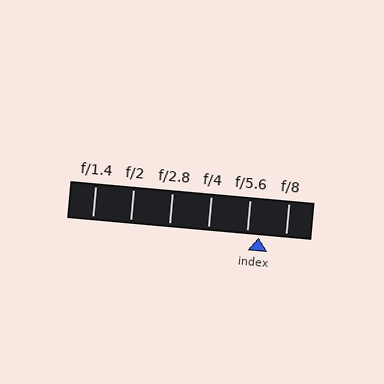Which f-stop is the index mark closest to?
The index mark is closest to f/5.6.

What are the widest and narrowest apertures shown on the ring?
The widest aperture shown is f/1.4 and the narrowest is f/8.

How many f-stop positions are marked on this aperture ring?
There are 6 f-stop positions marked.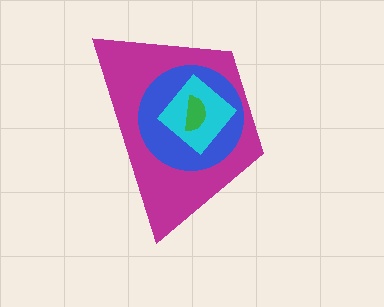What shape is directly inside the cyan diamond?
The green semicircle.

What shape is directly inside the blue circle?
The cyan diamond.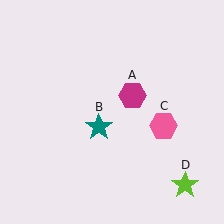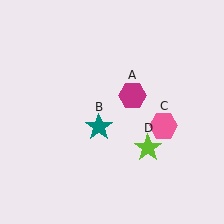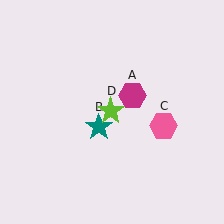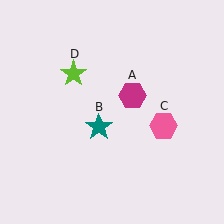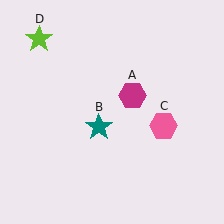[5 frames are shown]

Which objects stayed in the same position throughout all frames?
Magenta hexagon (object A) and teal star (object B) and pink hexagon (object C) remained stationary.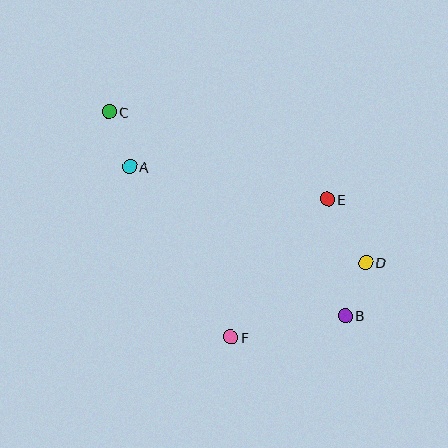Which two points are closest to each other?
Points B and D are closest to each other.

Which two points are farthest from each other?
Points B and C are farthest from each other.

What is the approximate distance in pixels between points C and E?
The distance between C and E is approximately 236 pixels.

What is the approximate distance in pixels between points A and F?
The distance between A and F is approximately 198 pixels.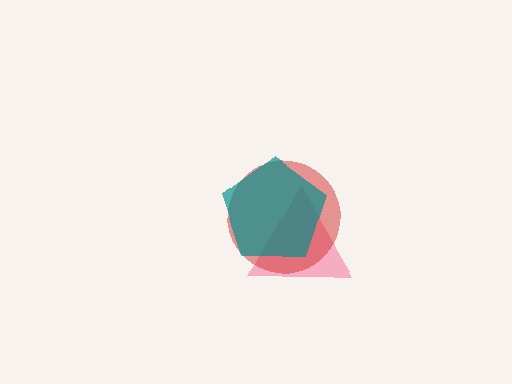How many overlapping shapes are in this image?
There are 3 overlapping shapes in the image.